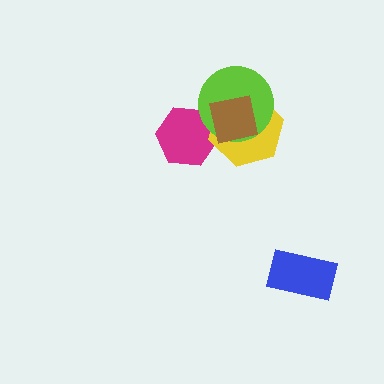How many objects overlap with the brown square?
3 objects overlap with the brown square.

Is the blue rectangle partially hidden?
No, no other shape covers it.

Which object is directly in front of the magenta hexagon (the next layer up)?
The yellow hexagon is directly in front of the magenta hexagon.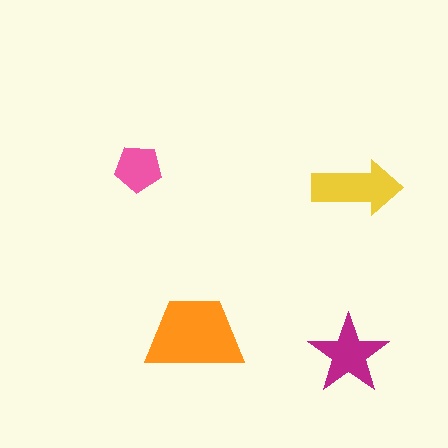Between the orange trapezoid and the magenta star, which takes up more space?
The orange trapezoid.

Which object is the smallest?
The pink pentagon.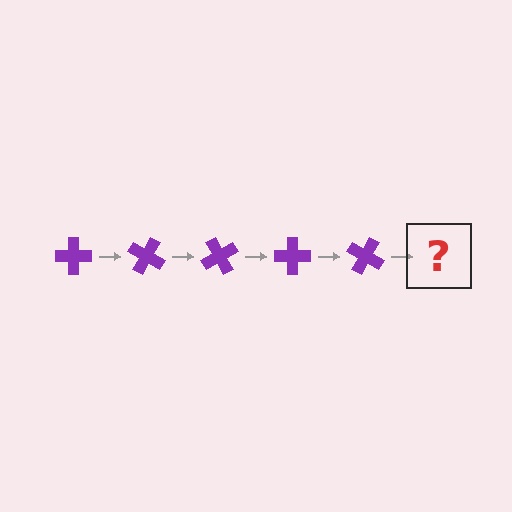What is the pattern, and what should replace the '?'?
The pattern is that the cross rotates 30 degrees each step. The '?' should be a purple cross rotated 150 degrees.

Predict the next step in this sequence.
The next step is a purple cross rotated 150 degrees.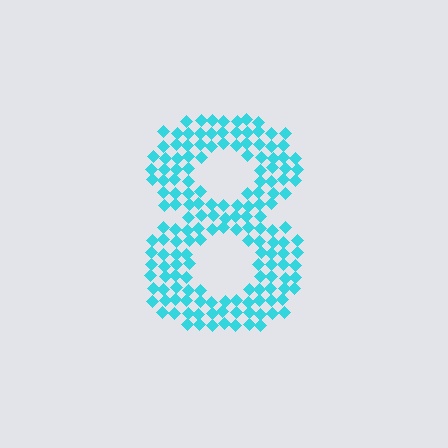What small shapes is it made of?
It is made of small diamonds.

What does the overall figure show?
The overall figure shows the digit 8.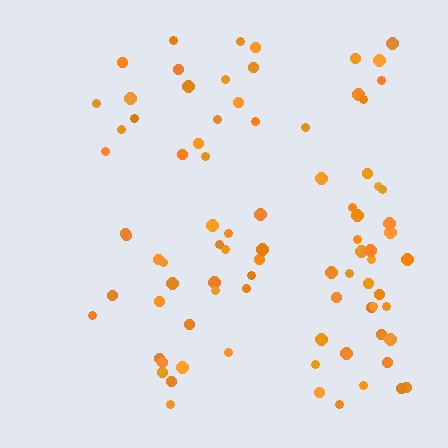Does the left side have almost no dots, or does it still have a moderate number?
Still a moderate number, just noticeably fewer than the right.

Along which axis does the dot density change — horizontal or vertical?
Horizontal.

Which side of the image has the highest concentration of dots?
The right.